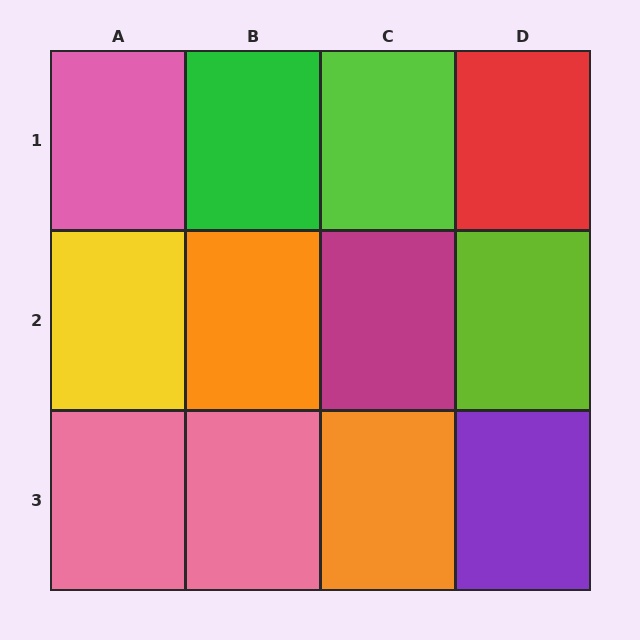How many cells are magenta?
1 cell is magenta.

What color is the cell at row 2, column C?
Magenta.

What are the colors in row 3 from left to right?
Pink, pink, orange, purple.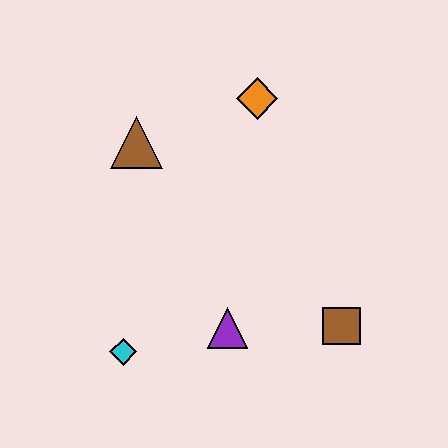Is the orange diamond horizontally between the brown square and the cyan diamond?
Yes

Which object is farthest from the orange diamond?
The cyan diamond is farthest from the orange diamond.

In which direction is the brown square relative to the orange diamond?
The brown square is below the orange diamond.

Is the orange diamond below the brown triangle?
No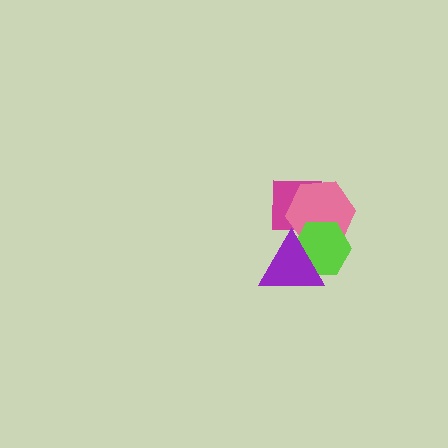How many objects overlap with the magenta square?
3 objects overlap with the magenta square.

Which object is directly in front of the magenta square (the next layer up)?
The pink hexagon is directly in front of the magenta square.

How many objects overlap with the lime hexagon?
3 objects overlap with the lime hexagon.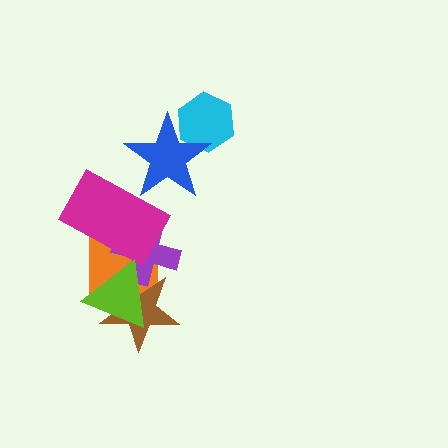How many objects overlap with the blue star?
2 objects overlap with the blue star.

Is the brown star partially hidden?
Yes, it is partially covered by another shape.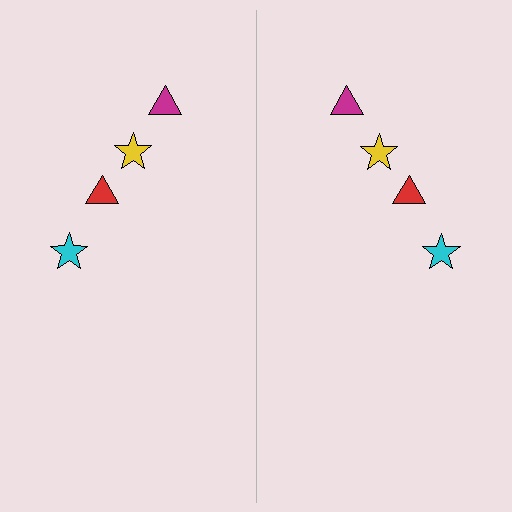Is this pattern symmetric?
Yes, this pattern has bilateral (reflection) symmetry.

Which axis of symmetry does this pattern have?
The pattern has a vertical axis of symmetry running through the center of the image.